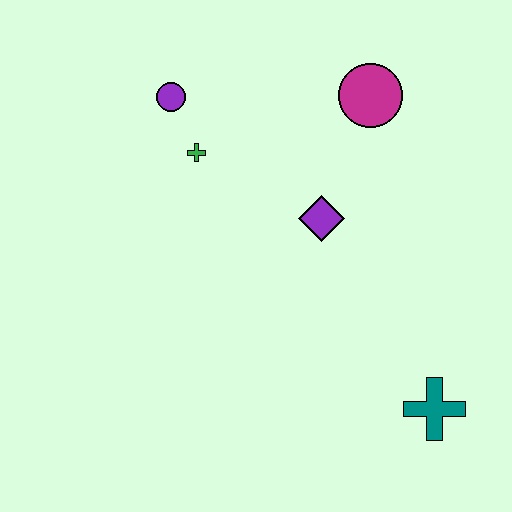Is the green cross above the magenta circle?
No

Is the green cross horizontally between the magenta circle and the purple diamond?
No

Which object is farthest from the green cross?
The teal cross is farthest from the green cross.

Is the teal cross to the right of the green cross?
Yes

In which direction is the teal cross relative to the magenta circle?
The teal cross is below the magenta circle.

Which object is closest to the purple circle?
The green cross is closest to the purple circle.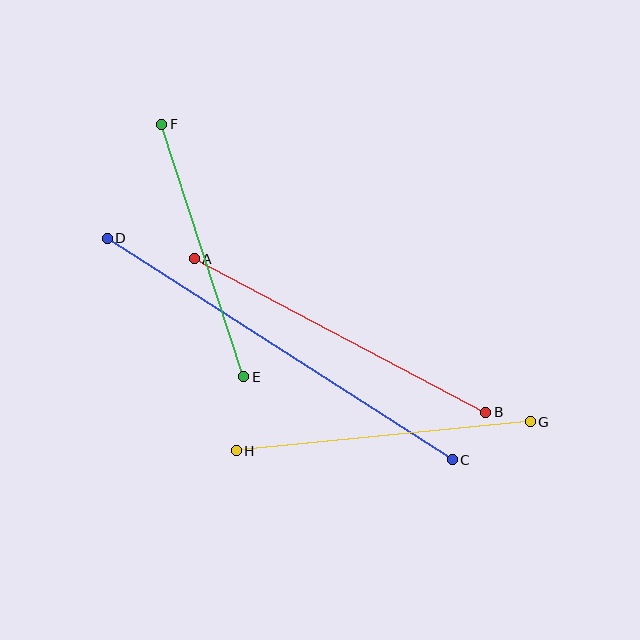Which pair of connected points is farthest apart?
Points C and D are farthest apart.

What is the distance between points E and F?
The distance is approximately 266 pixels.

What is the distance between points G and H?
The distance is approximately 295 pixels.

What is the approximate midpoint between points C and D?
The midpoint is at approximately (280, 349) pixels.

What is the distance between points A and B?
The distance is approximately 329 pixels.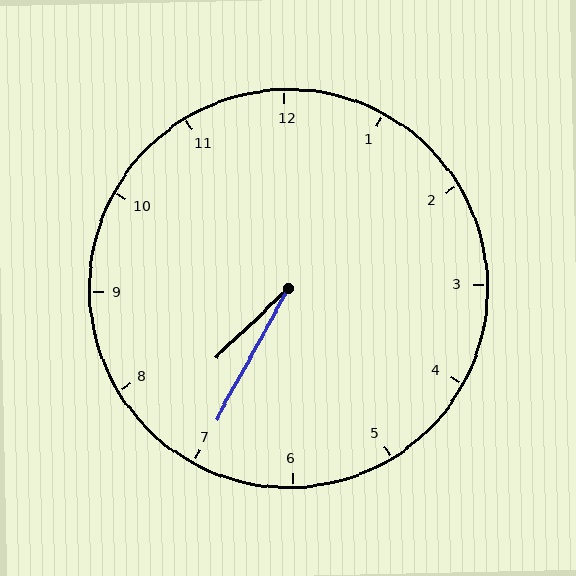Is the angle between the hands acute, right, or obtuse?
It is acute.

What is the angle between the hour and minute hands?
Approximately 18 degrees.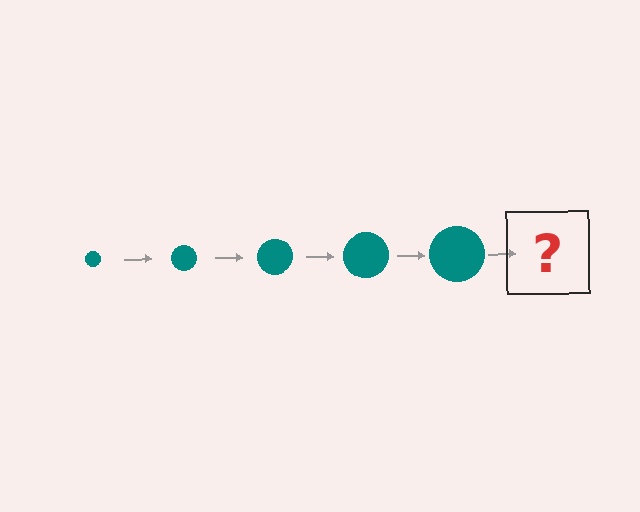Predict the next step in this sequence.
The next step is a teal circle, larger than the previous one.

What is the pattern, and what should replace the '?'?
The pattern is that the circle gets progressively larger each step. The '?' should be a teal circle, larger than the previous one.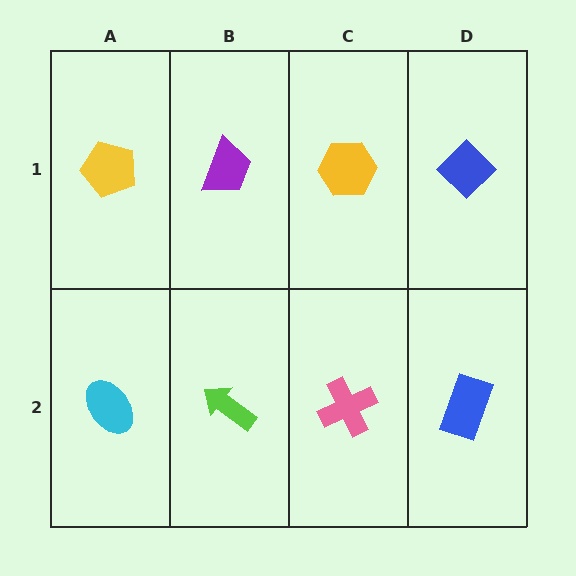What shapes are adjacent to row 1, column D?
A blue rectangle (row 2, column D), a yellow hexagon (row 1, column C).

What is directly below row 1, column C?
A pink cross.